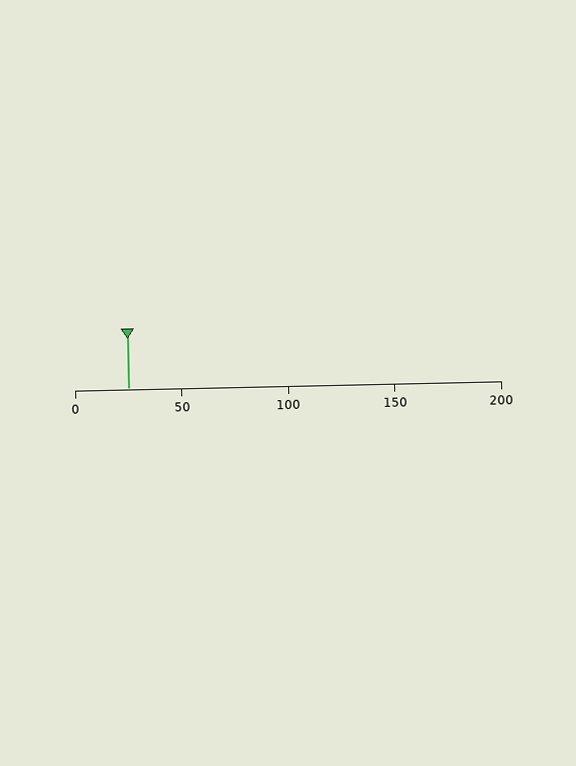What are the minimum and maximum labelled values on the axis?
The axis runs from 0 to 200.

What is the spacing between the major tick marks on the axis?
The major ticks are spaced 50 apart.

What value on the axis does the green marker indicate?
The marker indicates approximately 25.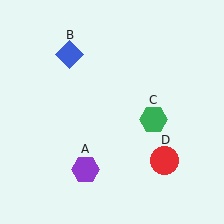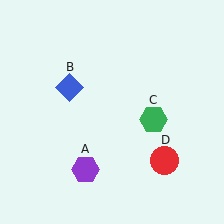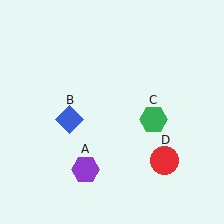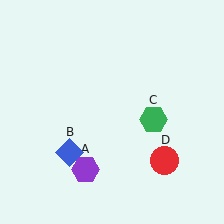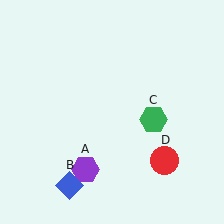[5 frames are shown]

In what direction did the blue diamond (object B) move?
The blue diamond (object B) moved down.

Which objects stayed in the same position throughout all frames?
Purple hexagon (object A) and green hexagon (object C) and red circle (object D) remained stationary.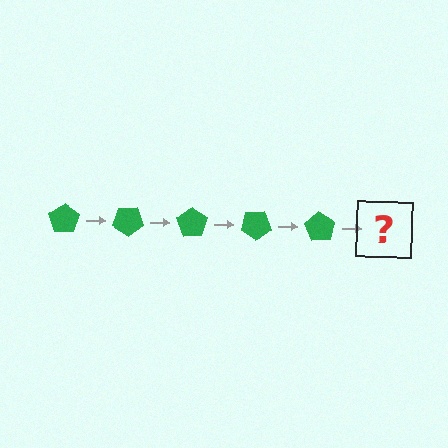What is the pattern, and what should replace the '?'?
The pattern is that the pentagon rotates 35 degrees each step. The '?' should be a green pentagon rotated 175 degrees.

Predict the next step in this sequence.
The next step is a green pentagon rotated 175 degrees.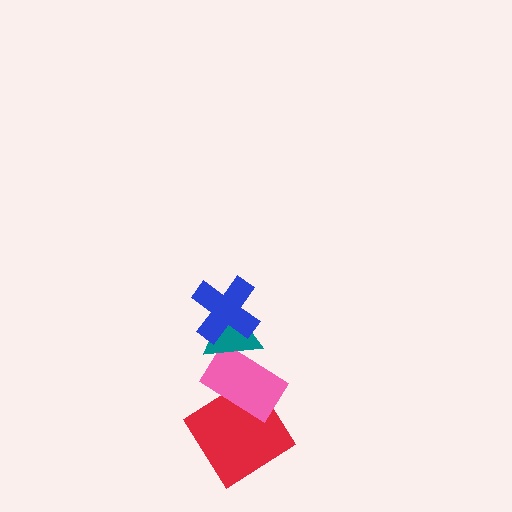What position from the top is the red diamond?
The red diamond is 4th from the top.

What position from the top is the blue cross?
The blue cross is 1st from the top.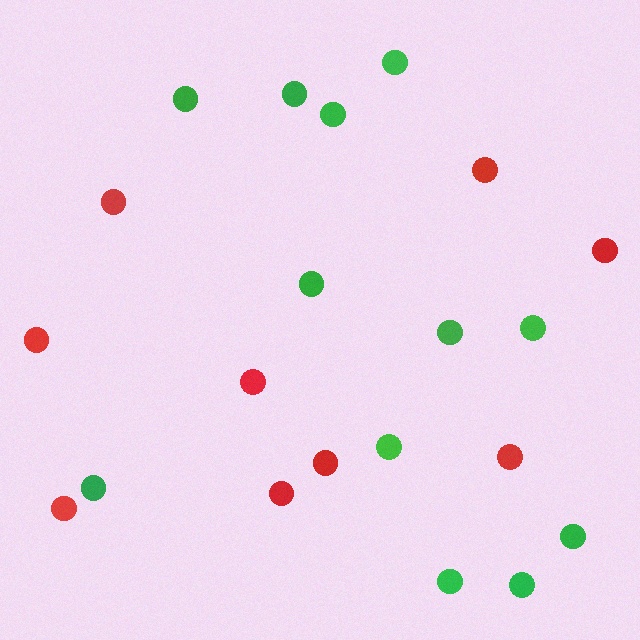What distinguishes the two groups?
There are 2 groups: one group of red circles (9) and one group of green circles (12).